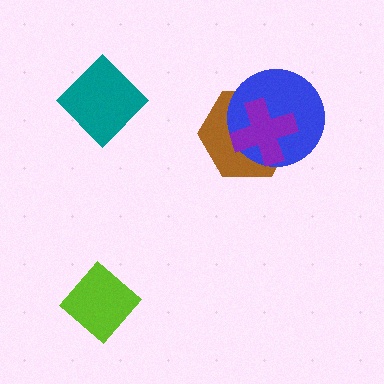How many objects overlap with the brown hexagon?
2 objects overlap with the brown hexagon.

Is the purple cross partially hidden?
No, no other shape covers it.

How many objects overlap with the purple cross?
2 objects overlap with the purple cross.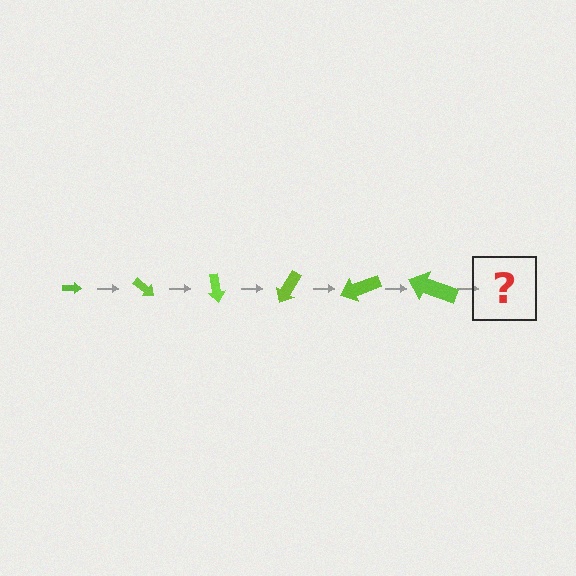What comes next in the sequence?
The next element should be an arrow, larger than the previous one and rotated 240 degrees from the start.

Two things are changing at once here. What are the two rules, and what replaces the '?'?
The two rules are that the arrow grows larger each step and it rotates 40 degrees each step. The '?' should be an arrow, larger than the previous one and rotated 240 degrees from the start.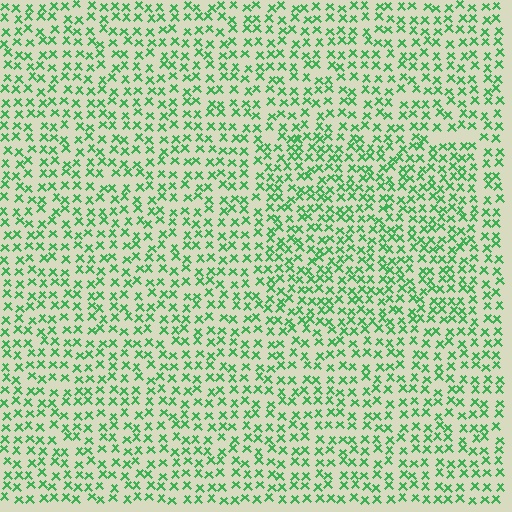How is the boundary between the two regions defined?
The boundary is defined by a change in element density (approximately 1.4x ratio). All elements are the same color, size, and shape.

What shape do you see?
I see a rectangle.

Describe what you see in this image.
The image contains small green elements arranged at two different densities. A rectangle-shaped region is visible where the elements are more densely packed than the surrounding area.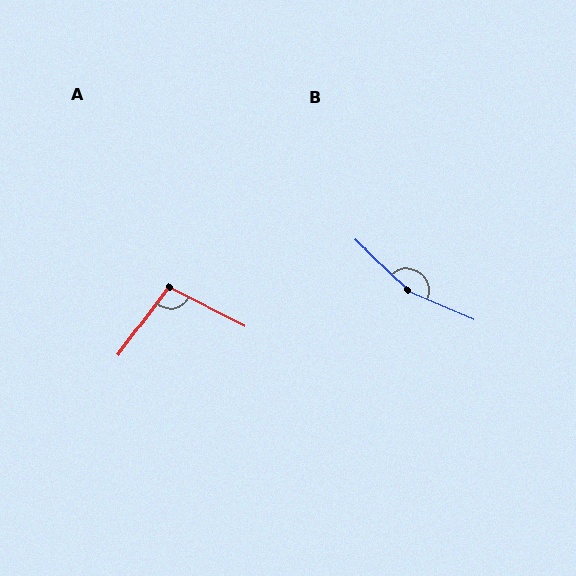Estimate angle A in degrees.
Approximately 99 degrees.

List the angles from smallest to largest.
A (99°), B (160°).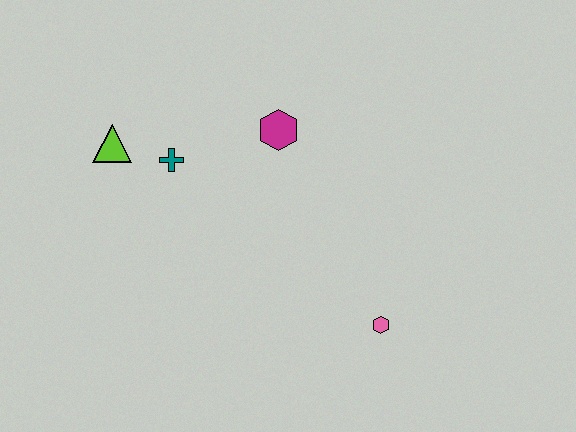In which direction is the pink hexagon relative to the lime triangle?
The pink hexagon is to the right of the lime triangle.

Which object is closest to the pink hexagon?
The magenta hexagon is closest to the pink hexagon.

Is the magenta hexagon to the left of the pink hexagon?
Yes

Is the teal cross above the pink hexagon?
Yes